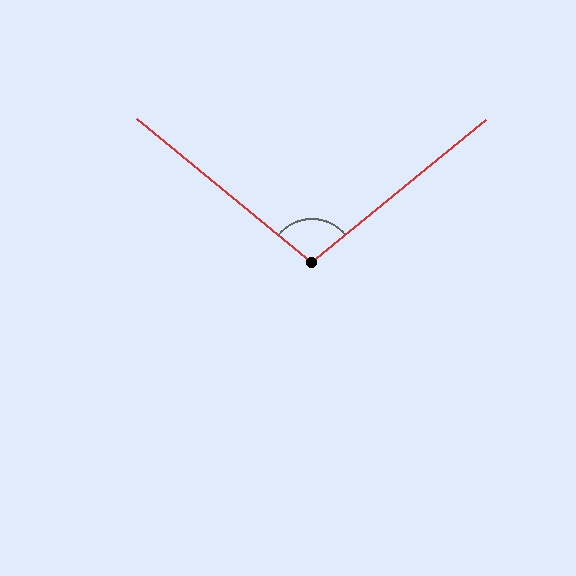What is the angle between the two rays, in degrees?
Approximately 101 degrees.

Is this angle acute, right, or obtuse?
It is obtuse.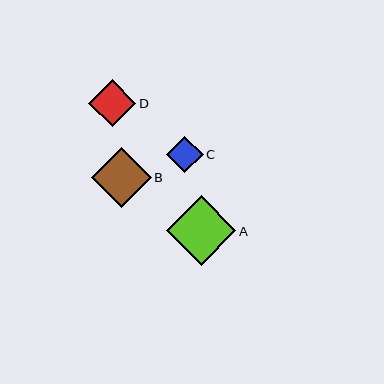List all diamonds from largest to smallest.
From largest to smallest: A, B, D, C.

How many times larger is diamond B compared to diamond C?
Diamond B is approximately 1.6 times the size of diamond C.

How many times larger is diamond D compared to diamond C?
Diamond D is approximately 1.3 times the size of diamond C.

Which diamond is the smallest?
Diamond C is the smallest with a size of approximately 36 pixels.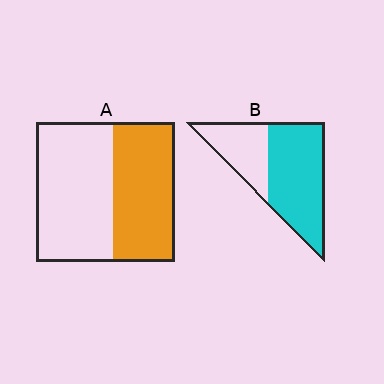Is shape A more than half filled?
No.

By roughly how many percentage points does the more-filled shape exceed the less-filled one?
By roughly 20 percentage points (B over A).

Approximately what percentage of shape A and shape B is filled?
A is approximately 45% and B is approximately 65%.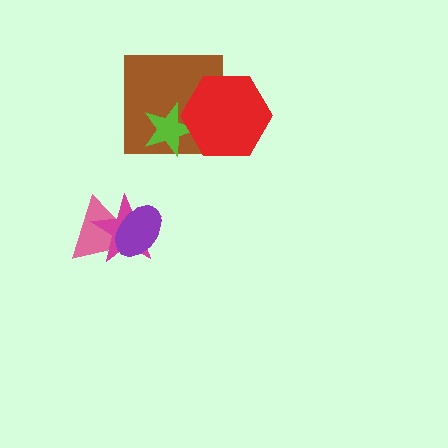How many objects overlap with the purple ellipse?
2 objects overlap with the purple ellipse.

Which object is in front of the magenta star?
The purple ellipse is in front of the magenta star.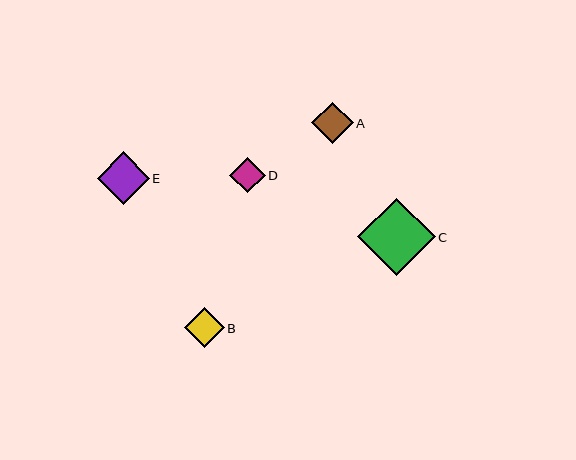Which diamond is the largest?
Diamond C is the largest with a size of approximately 77 pixels.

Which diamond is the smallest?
Diamond D is the smallest with a size of approximately 36 pixels.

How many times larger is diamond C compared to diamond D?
Diamond C is approximately 2.2 times the size of diamond D.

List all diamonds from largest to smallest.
From largest to smallest: C, E, A, B, D.